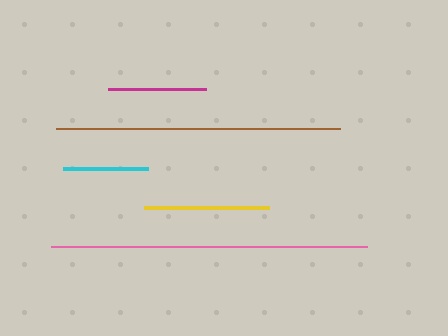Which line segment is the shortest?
The cyan line is the shortest at approximately 85 pixels.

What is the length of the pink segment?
The pink segment is approximately 316 pixels long.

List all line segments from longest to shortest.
From longest to shortest: pink, brown, yellow, magenta, cyan.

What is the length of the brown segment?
The brown segment is approximately 284 pixels long.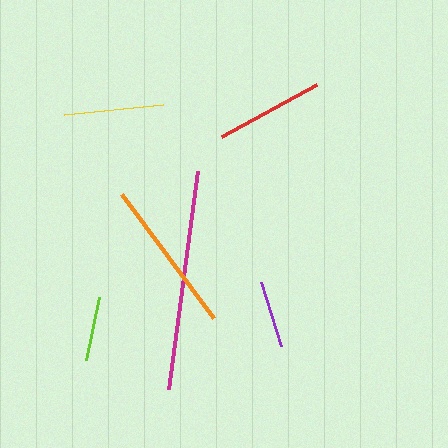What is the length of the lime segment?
The lime segment is approximately 64 pixels long.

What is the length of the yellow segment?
The yellow segment is approximately 100 pixels long.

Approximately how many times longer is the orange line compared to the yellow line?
The orange line is approximately 1.6 times the length of the yellow line.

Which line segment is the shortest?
The lime line is the shortest at approximately 64 pixels.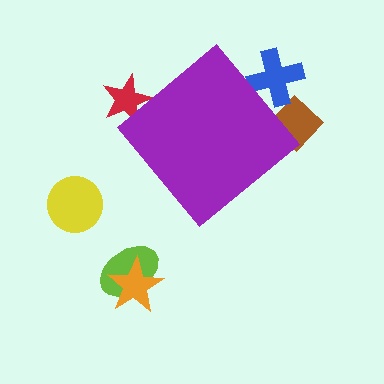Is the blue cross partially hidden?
Yes, the blue cross is partially hidden behind the purple diamond.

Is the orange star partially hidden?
No, the orange star is fully visible.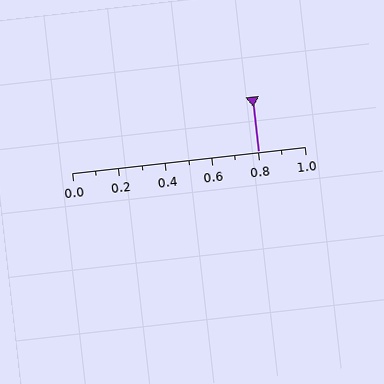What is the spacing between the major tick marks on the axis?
The major ticks are spaced 0.2 apart.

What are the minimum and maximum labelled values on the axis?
The axis runs from 0.0 to 1.0.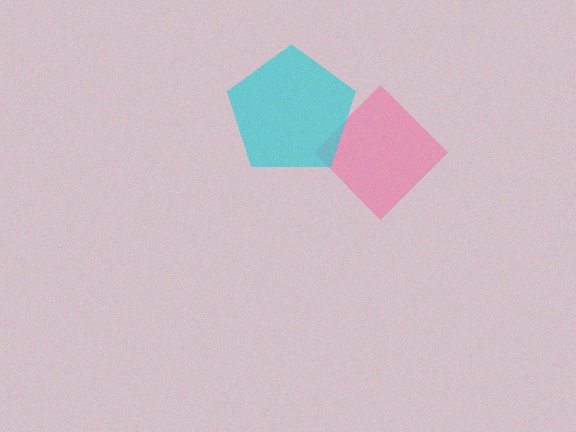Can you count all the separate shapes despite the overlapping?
Yes, there are 2 separate shapes.